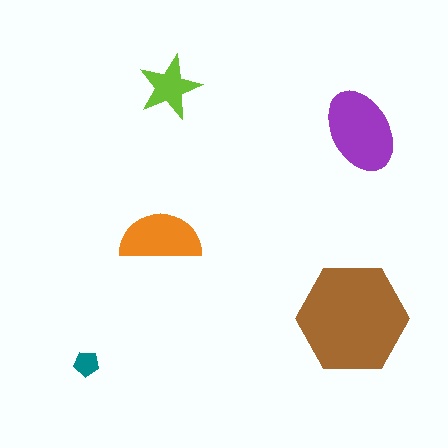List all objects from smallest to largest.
The teal pentagon, the lime star, the orange semicircle, the purple ellipse, the brown hexagon.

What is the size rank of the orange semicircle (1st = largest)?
3rd.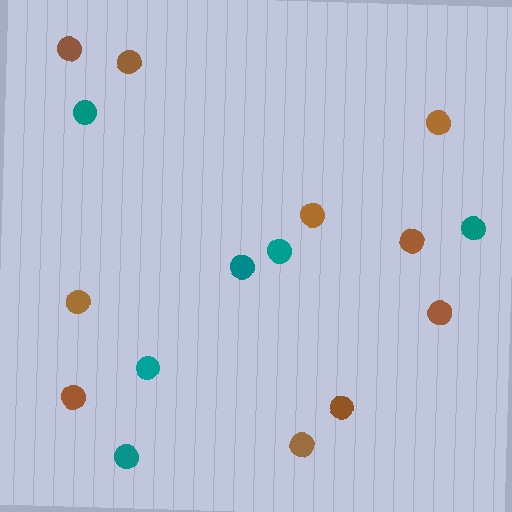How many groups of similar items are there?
There are 2 groups: one group of brown circles (10) and one group of teal circles (6).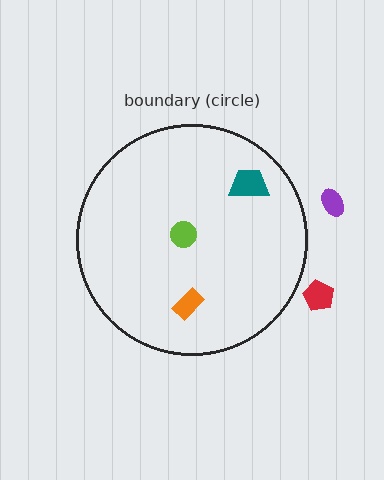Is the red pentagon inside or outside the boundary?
Outside.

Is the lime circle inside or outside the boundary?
Inside.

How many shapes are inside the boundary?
3 inside, 2 outside.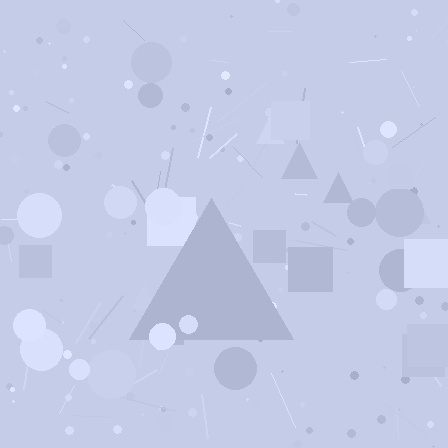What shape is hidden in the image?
A triangle is hidden in the image.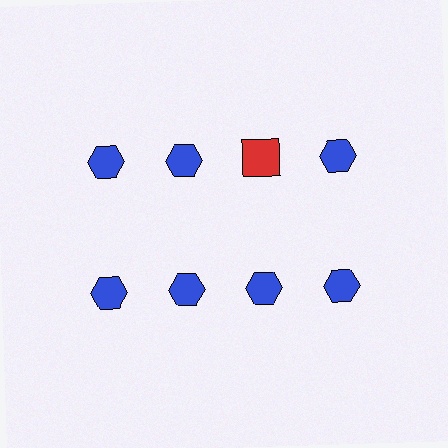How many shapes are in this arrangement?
There are 8 shapes arranged in a grid pattern.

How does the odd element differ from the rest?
It differs in both color (red instead of blue) and shape (square instead of hexagon).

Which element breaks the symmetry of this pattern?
The red square in the top row, center column breaks the symmetry. All other shapes are blue hexagons.